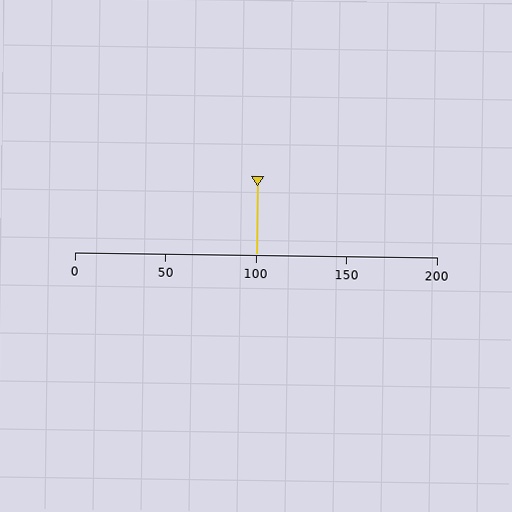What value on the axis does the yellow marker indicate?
The marker indicates approximately 100.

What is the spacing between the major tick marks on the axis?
The major ticks are spaced 50 apart.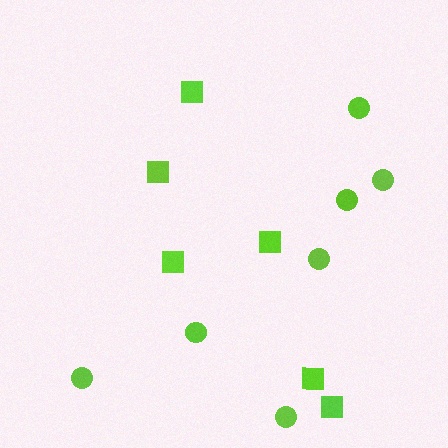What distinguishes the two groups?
There are 2 groups: one group of squares (6) and one group of circles (7).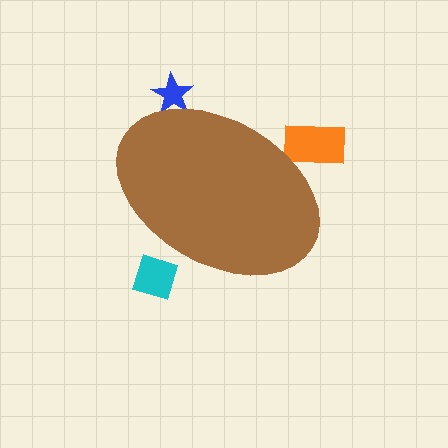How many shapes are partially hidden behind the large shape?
3 shapes are partially hidden.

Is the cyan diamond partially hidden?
Yes, the cyan diamond is partially hidden behind the brown ellipse.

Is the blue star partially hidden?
Yes, the blue star is partially hidden behind the brown ellipse.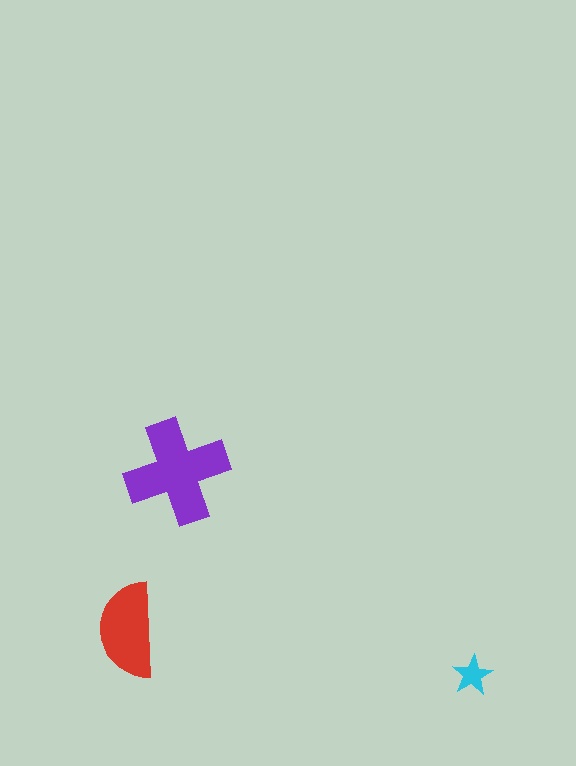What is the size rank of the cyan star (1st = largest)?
3rd.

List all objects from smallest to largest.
The cyan star, the red semicircle, the purple cross.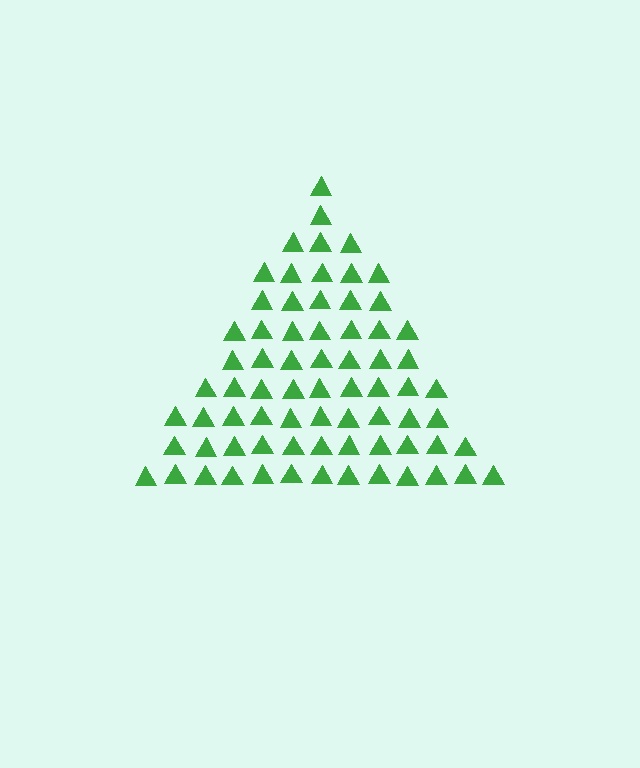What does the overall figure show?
The overall figure shows a triangle.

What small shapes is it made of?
It is made of small triangles.